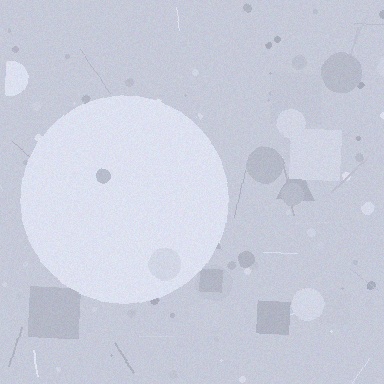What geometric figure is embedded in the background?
A circle is embedded in the background.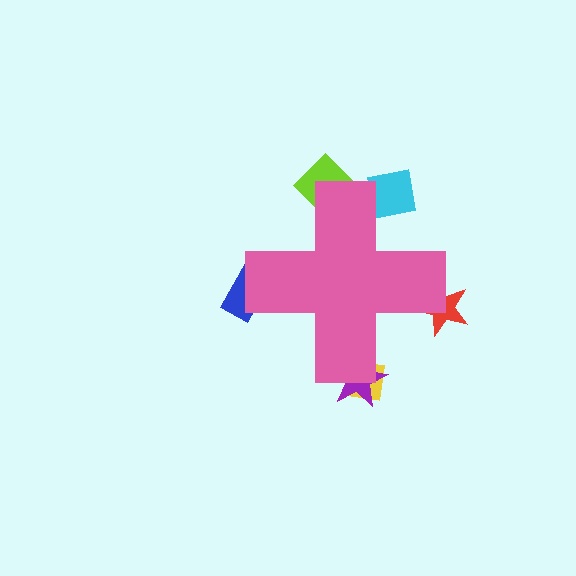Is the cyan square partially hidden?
Yes, the cyan square is partially hidden behind the pink cross.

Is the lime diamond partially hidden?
Yes, the lime diamond is partially hidden behind the pink cross.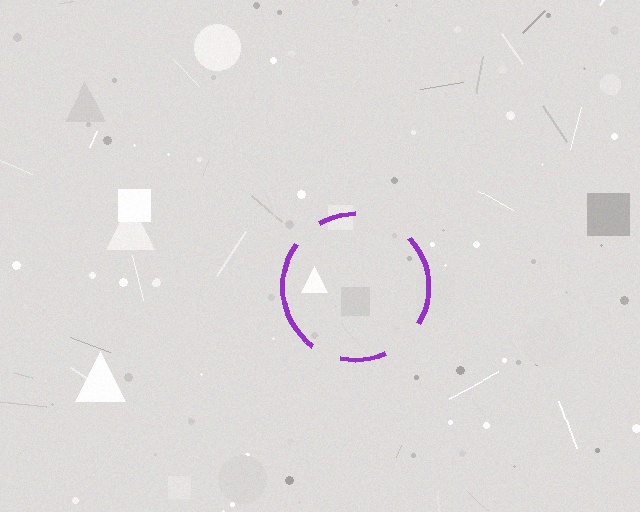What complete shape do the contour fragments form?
The contour fragments form a circle.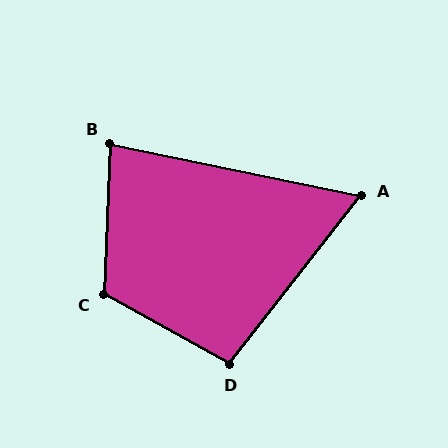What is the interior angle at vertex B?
Approximately 81 degrees (acute).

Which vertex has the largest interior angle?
C, at approximately 116 degrees.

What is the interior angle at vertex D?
Approximately 99 degrees (obtuse).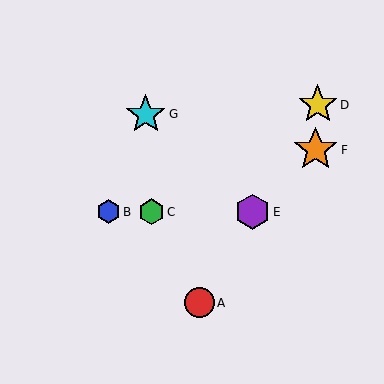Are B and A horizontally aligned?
No, B is at y≈212 and A is at y≈303.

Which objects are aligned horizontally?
Objects B, C, E are aligned horizontally.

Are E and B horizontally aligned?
Yes, both are at y≈212.